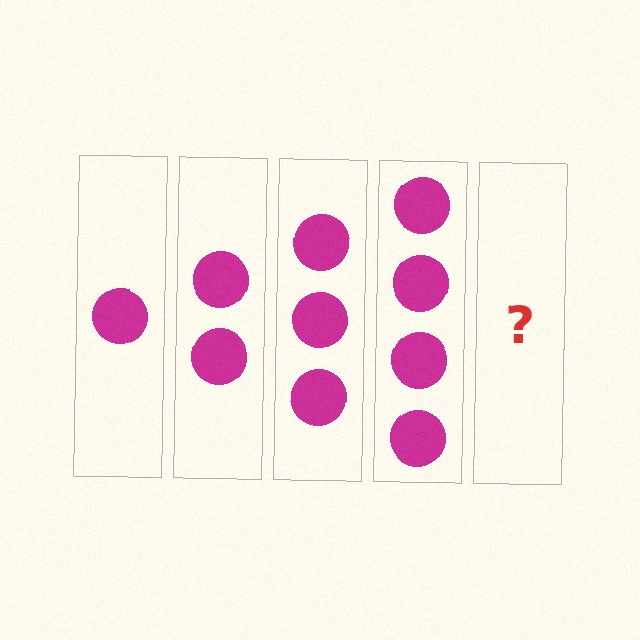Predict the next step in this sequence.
The next step is 5 circles.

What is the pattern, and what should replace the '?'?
The pattern is that each step adds one more circle. The '?' should be 5 circles.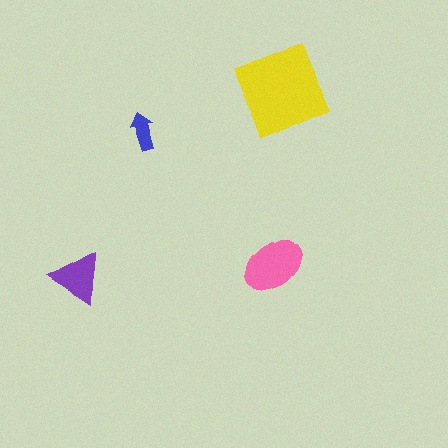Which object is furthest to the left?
The purple triangle is leftmost.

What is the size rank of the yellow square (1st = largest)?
1st.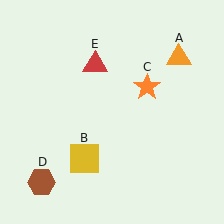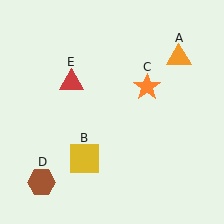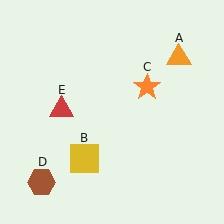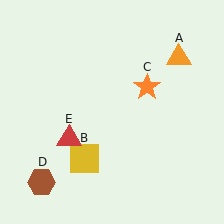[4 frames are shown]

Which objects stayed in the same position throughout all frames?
Orange triangle (object A) and yellow square (object B) and orange star (object C) and brown hexagon (object D) remained stationary.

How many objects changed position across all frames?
1 object changed position: red triangle (object E).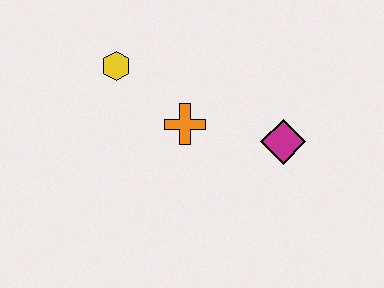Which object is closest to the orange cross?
The yellow hexagon is closest to the orange cross.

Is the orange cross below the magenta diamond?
No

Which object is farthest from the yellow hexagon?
The magenta diamond is farthest from the yellow hexagon.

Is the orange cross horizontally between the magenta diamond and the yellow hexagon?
Yes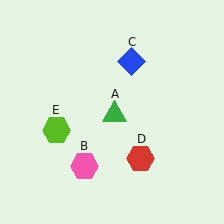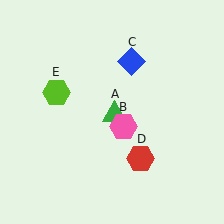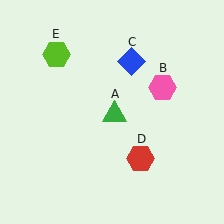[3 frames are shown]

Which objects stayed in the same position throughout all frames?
Green triangle (object A) and blue diamond (object C) and red hexagon (object D) remained stationary.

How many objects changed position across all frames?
2 objects changed position: pink hexagon (object B), lime hexagon (object E).